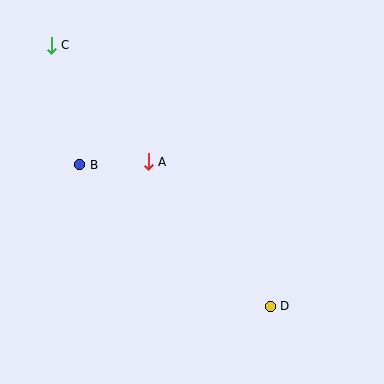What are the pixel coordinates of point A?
Point A is at (148, 162).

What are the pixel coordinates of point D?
Point D is at (270, 306).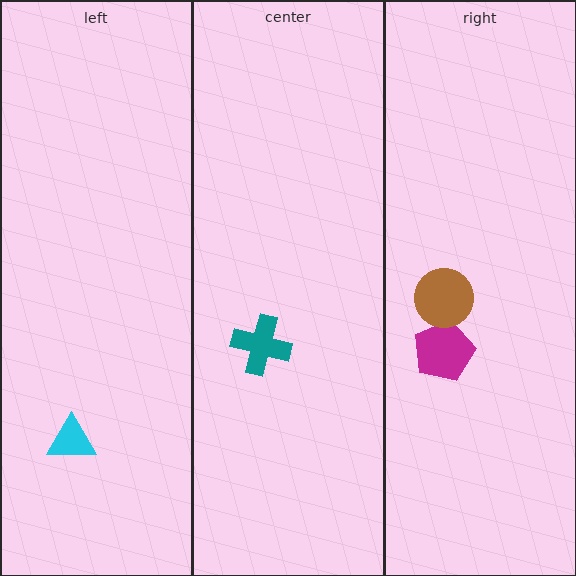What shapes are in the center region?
The teal cross.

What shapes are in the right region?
The magenta pentagon, the brown circle.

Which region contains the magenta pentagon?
The right region.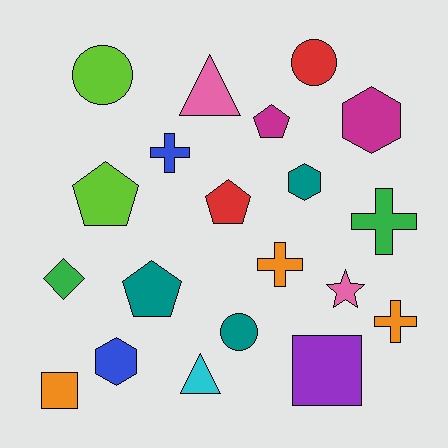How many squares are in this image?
There are 2 squares.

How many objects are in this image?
There are 20 objects.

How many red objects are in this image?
There are 2 red objects.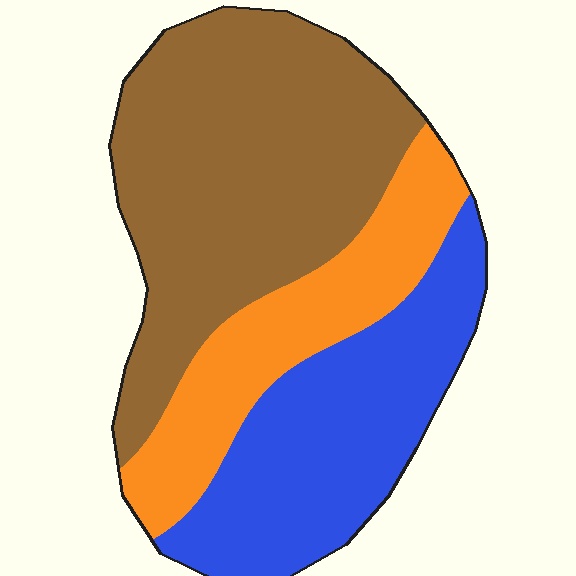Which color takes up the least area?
Orange, at roughly 20%.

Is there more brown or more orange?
Brown.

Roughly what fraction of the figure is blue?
Blue takes up between a quarter and a half of the figure.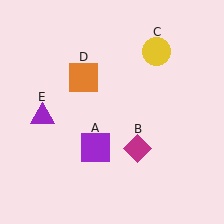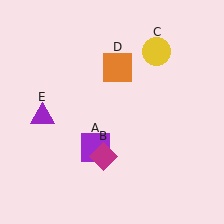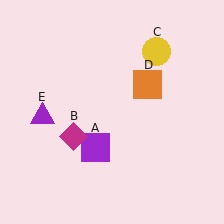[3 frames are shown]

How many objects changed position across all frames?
2 objects changed position: magenta diamond (object B), orange square (object D).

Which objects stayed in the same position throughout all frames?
Purple square (object A) and yellow circle (object C) and purple triangle (object E) remained stationary.